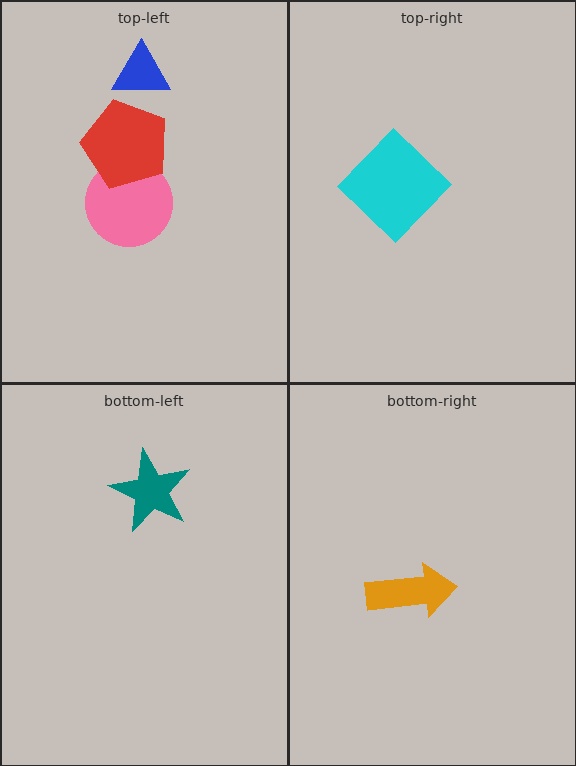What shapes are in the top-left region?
The pink circle, the blue triangle, the red pentagon.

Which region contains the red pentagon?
The top-left region.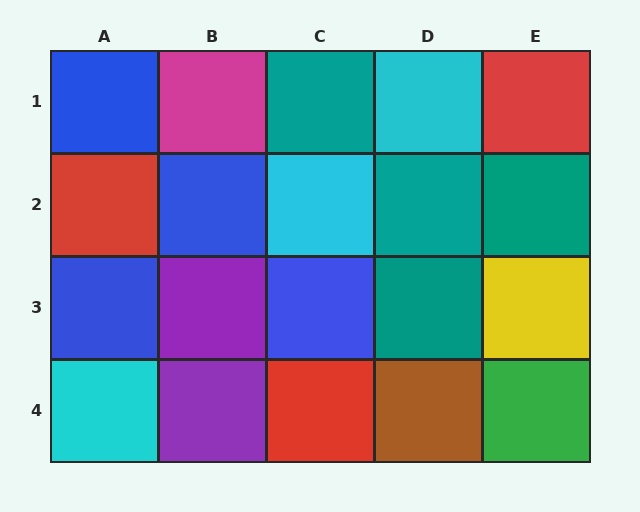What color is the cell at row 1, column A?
Blue.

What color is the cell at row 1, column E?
Red.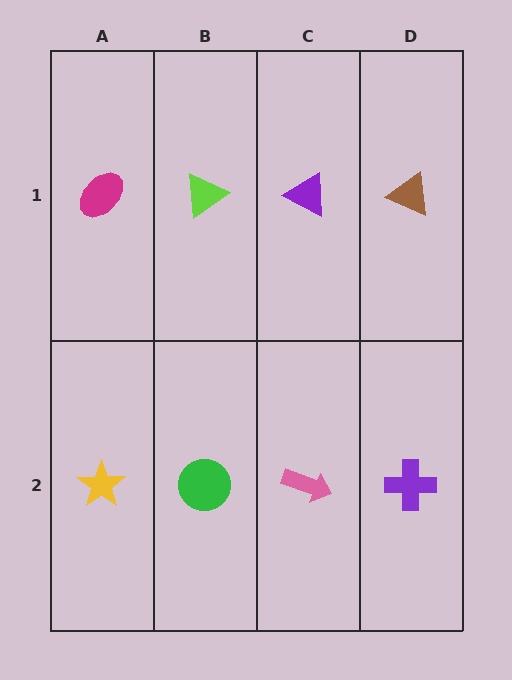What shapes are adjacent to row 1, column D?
A purple cross (row 2, column D), a purple triangle (row 1, column C).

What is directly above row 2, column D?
A brown triangle.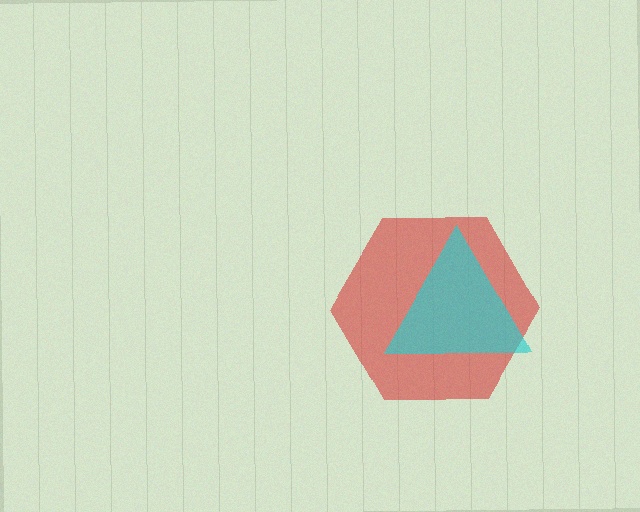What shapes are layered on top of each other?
The layered shapes are: a red hexagon, a cyan triangle.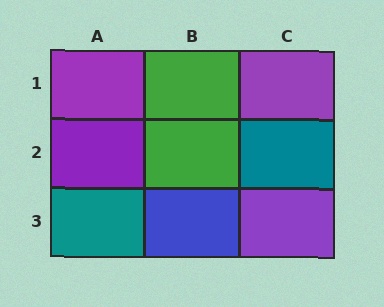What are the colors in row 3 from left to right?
Teal, blue, purple.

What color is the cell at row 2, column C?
Teal.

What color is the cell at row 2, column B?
Green.